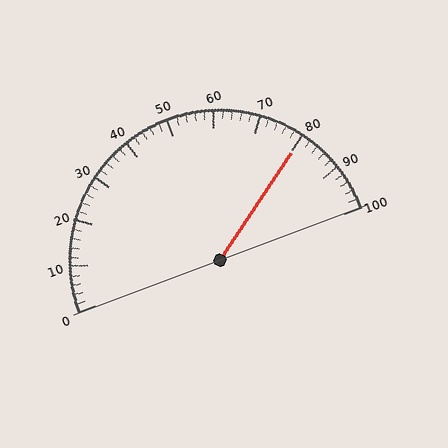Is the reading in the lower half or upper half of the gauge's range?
The reading is in the upper half of the range (0 to 100).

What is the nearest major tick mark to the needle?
The nearest major tick mark is 80.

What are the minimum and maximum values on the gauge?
The gauge ranges from 0 to 100.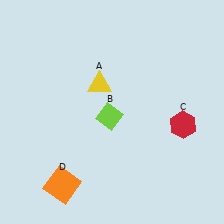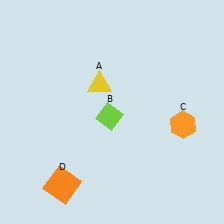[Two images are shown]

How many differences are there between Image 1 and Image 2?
There is 1 difference between the two images.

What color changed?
The hexagon (C) changed from red in Image 1 to orange in Image 2.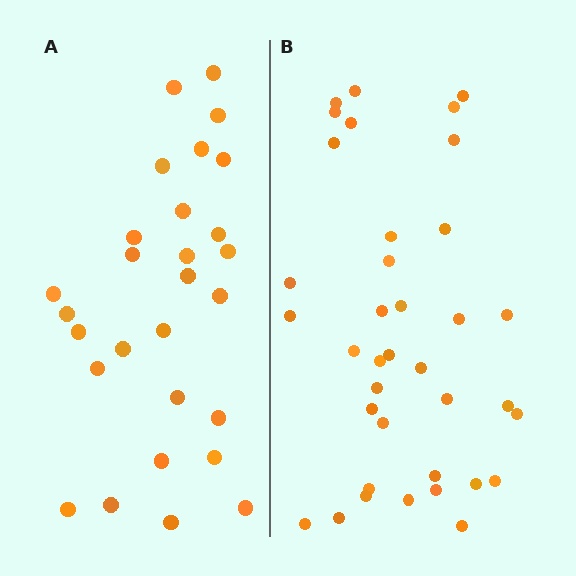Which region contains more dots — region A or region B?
Region B (the right region) has more dots.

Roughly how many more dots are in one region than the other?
Region B has roughly 8 or so more dots than region A.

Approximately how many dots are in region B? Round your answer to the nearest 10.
About 40 dots. (The exact count is 37, which rounds to 40.)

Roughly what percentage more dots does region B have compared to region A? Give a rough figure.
About 30% more.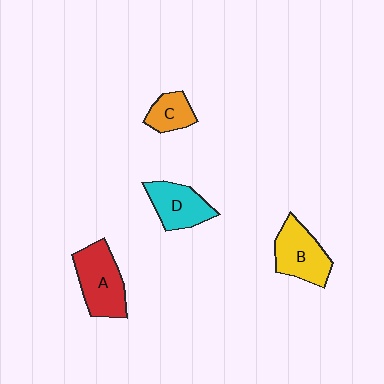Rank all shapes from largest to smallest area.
From largest to smallest: A (red), B (yellow), D (cyan), C (orange).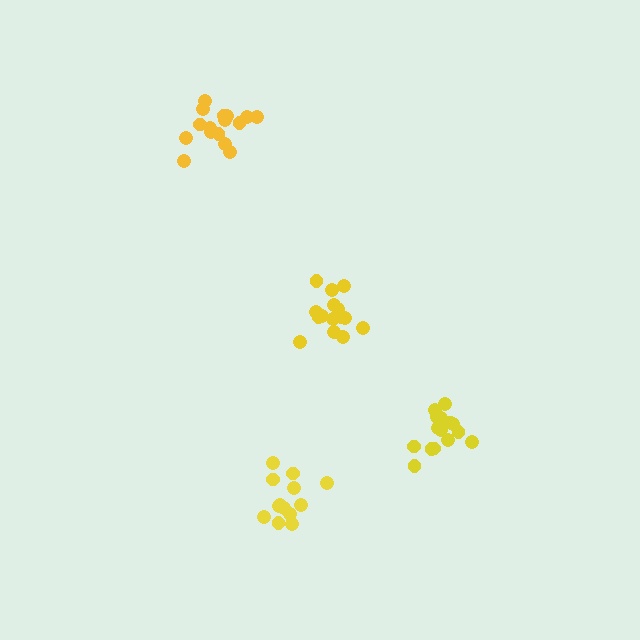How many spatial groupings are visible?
There are 4 spatial groupings.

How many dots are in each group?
Group 1: 13 dots, Group 2: 15 dots, Group 3: 16 dots, Group 4: 15 dots (59 total).